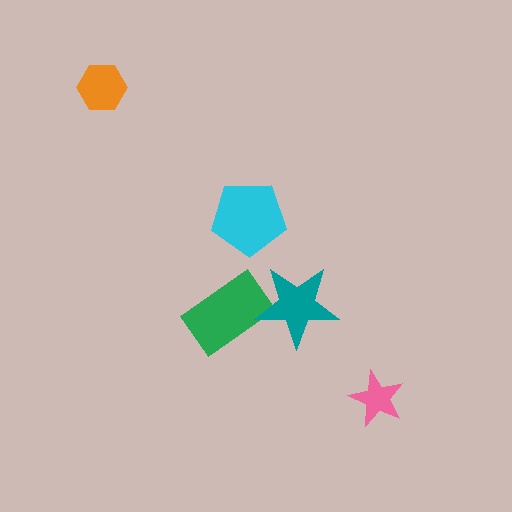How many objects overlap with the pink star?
0 objects overlap with the pink star.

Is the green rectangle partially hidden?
Yes, it is partially covered by another shape.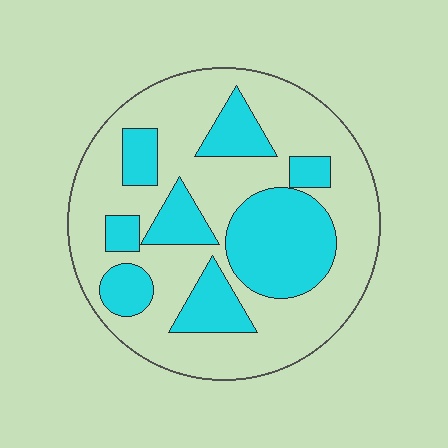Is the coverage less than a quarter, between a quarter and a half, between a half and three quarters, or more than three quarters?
Between a quarter and a half.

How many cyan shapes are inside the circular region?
8.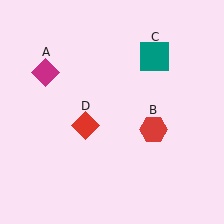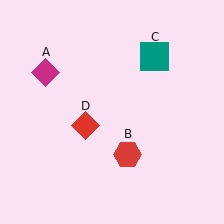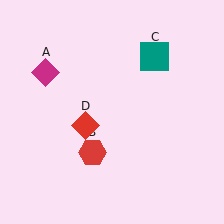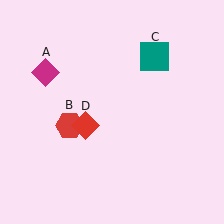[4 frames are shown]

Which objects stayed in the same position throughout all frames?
Magenta diamond (object A) and teal square (object C) and red diamond (object D) remained stationary.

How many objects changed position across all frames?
1 object changed position: red hexagon (object B).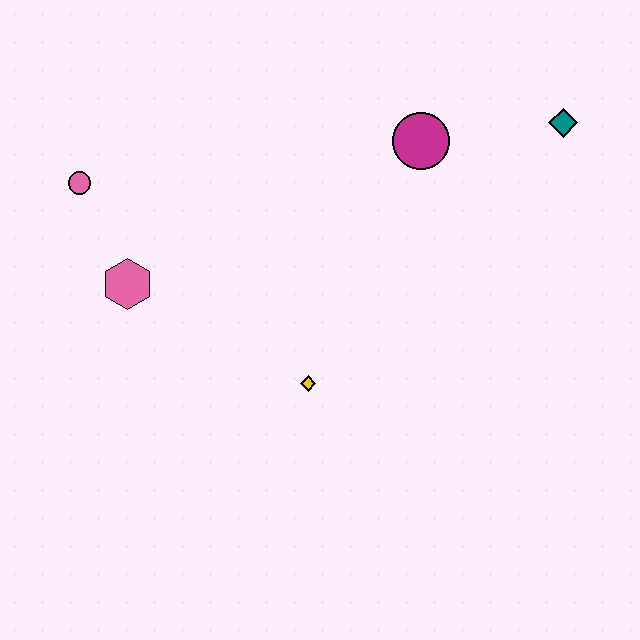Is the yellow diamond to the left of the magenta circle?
Yes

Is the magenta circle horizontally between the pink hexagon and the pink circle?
No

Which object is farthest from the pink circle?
The teal diamond is farthest from the pink circle.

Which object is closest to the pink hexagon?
The pink circle is closest to the pink hexagon.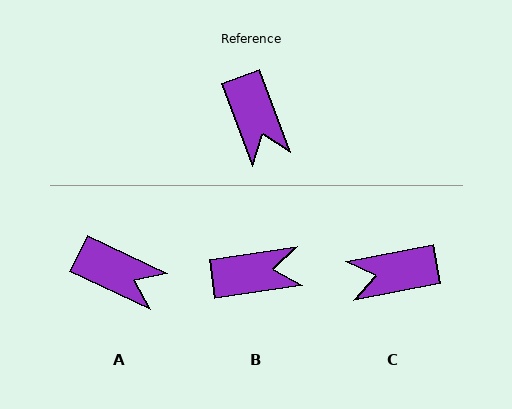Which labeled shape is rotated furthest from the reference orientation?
C, about 99 degrees away.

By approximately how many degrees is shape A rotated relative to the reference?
Approximately 44 degrees counter-clockwise.